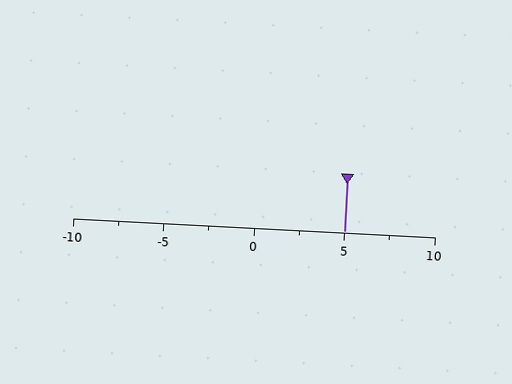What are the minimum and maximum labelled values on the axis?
The axis runs from -10 to 10.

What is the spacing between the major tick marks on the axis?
The major ticks are spaced 5 apart.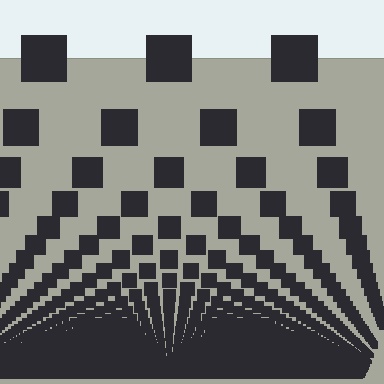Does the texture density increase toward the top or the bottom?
Density increases toward the bottom.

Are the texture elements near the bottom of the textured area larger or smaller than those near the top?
Smaller. The gradient is inverted — elements near the bottom are smaller and denser.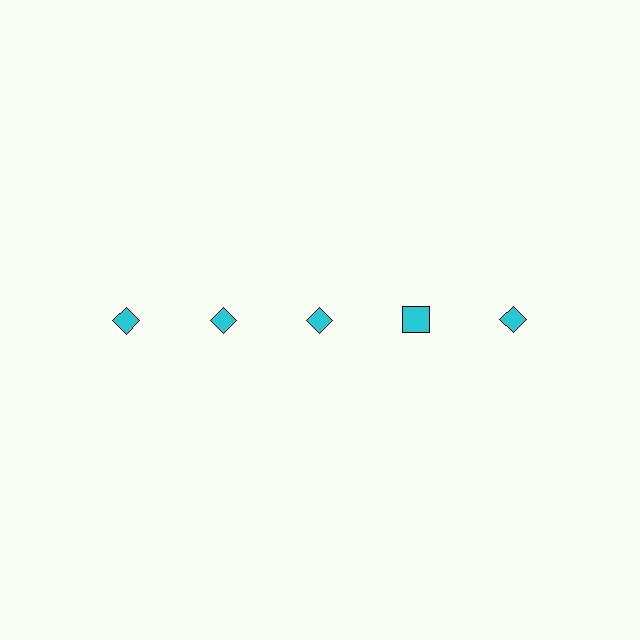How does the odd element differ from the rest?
It has a different shape: square instead of diamond.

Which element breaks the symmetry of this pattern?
The cyan square in the top row, second from right column breaks the symmetry. All other shapes are cyan diamonds.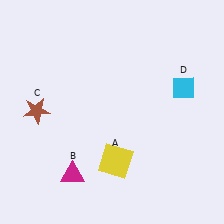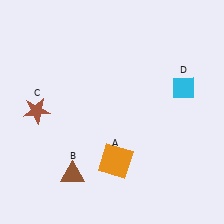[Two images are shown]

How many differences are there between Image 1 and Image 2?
There are 2 differences between the two images.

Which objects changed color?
A changed from yellow to orange. B changed from magenta to brown.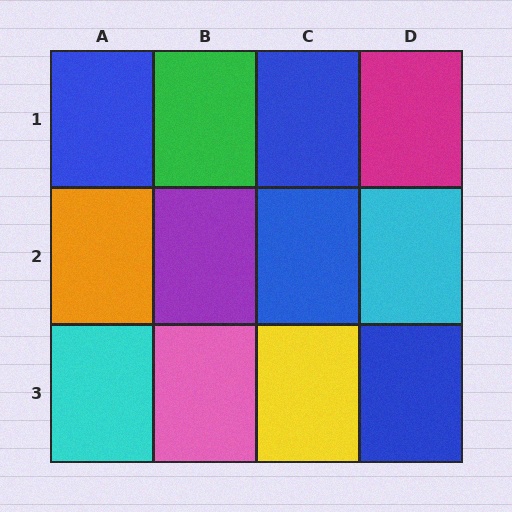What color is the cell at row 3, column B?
Pink.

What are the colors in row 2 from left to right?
Orange, purple, blue, cyan.